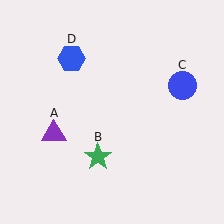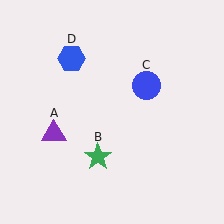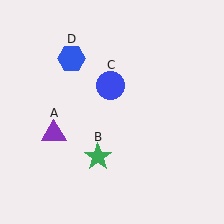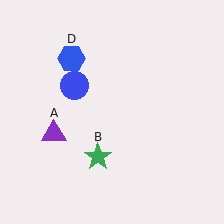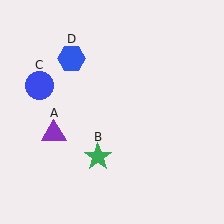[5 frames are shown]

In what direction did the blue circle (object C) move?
The blue circle (object C) moved left.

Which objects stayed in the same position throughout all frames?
Purple triangle (object A) and green star (object B) and blue hexagon (object D) remained stationary.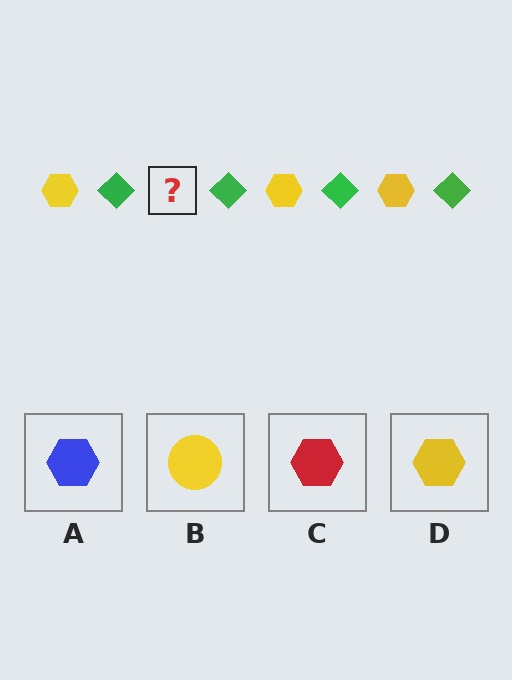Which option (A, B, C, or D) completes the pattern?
D.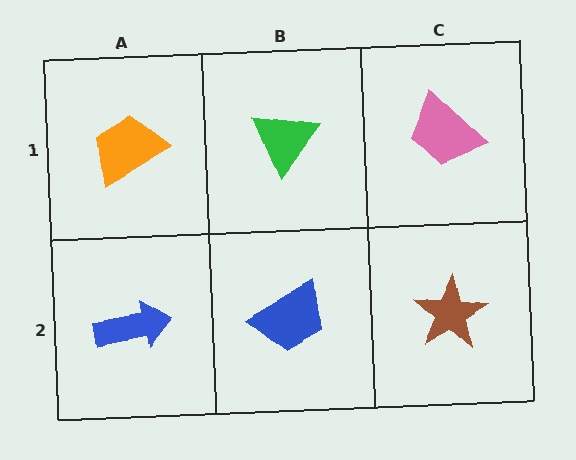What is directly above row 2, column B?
A green triangle.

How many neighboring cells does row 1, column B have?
3.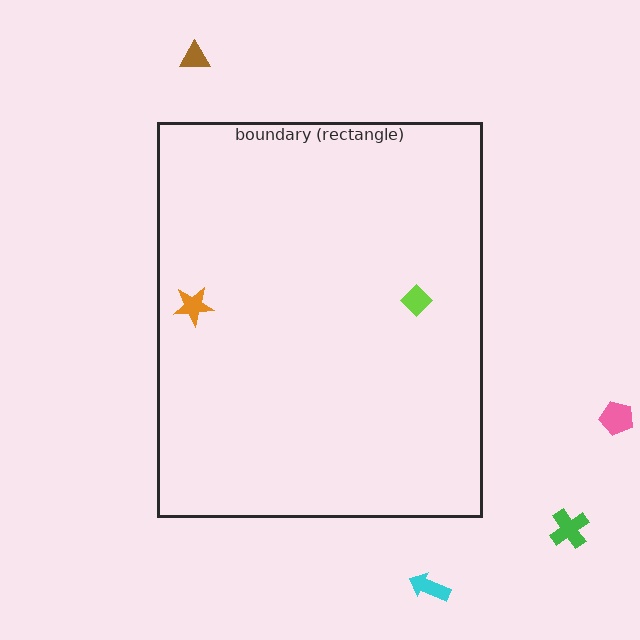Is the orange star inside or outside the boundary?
Inside.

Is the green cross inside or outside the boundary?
Outside.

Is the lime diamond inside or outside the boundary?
Inside.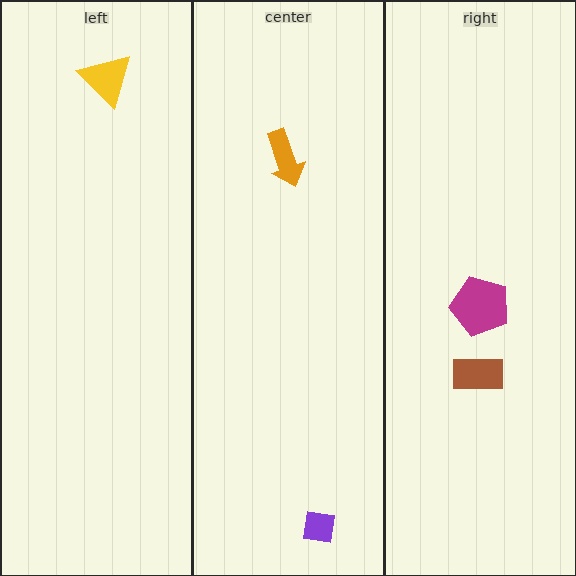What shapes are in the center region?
The orange arrow, the purple square.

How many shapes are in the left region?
1.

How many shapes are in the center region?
2.